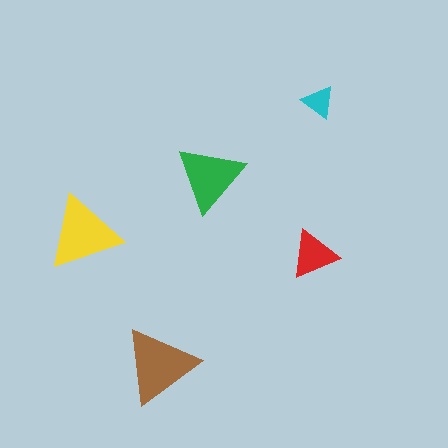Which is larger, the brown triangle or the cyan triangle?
The brown one.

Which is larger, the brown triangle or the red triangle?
The brown one.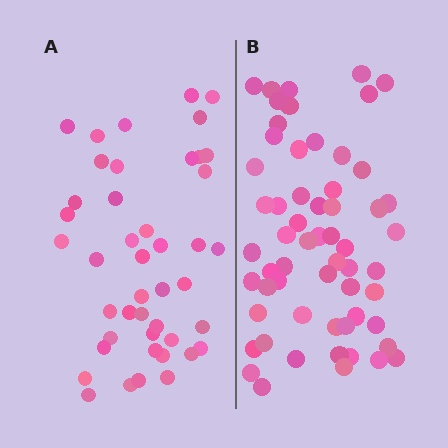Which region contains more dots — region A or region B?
Region B (the right region) has more dots.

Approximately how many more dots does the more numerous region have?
Region B has approximately 15 more dots than region A.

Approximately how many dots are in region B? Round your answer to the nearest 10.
About 60 dots. (The exact count is 59, which rounds to 60.)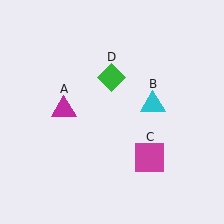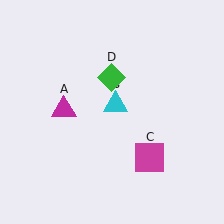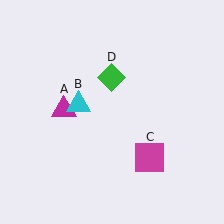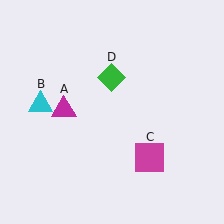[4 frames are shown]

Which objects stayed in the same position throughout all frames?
Magenta triangle (object A) and magenta square (object C) and green diamond (object D) remained stationary.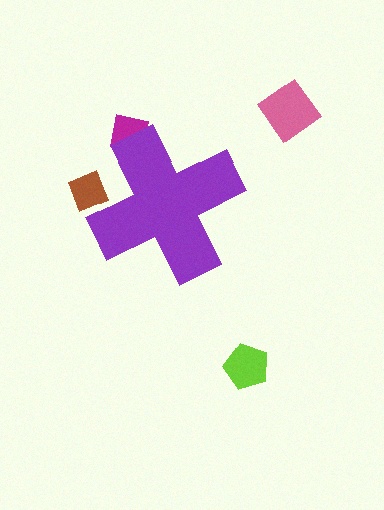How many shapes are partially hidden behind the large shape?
2 shapes are partially hidden.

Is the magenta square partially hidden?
Yes, the magenta square is partially hidden behind the purple cross.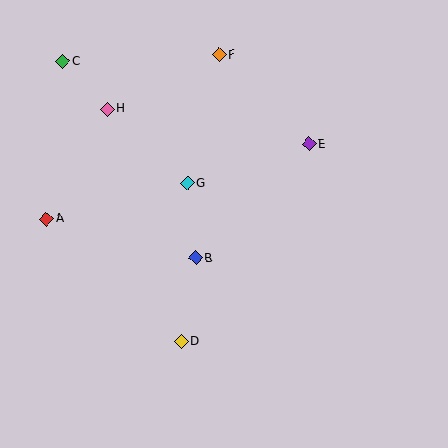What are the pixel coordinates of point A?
Point A is at (46, 219).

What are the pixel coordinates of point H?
Point H is at (107, 109).